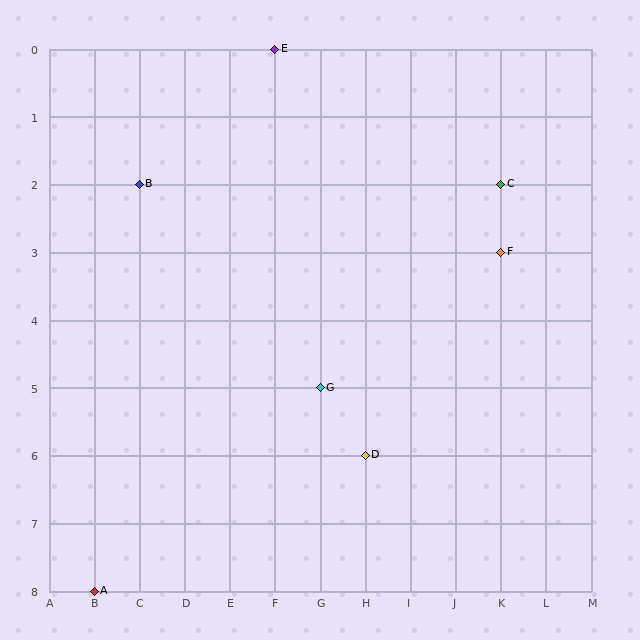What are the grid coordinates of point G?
Point G is at grid coordinates (G, 5).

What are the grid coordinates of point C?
Point C is at grid coordinates (K, 2).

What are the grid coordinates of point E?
Point E is at grid coordinates (F, 0).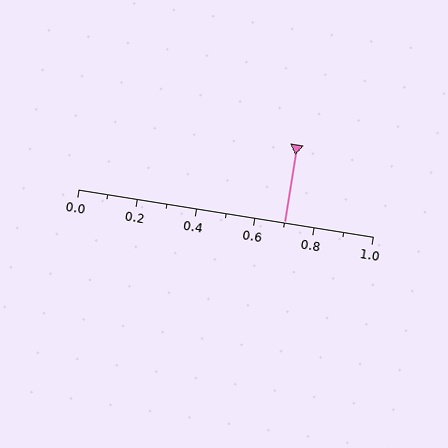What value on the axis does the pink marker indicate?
The marker indicates approximately 0.7.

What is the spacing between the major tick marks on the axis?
The major ticks are spaced 0.2 apart.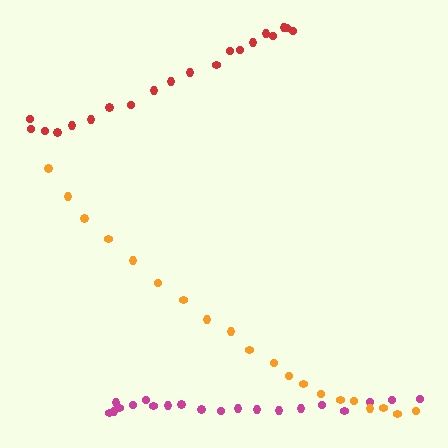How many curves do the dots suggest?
There are 3 distinct paths.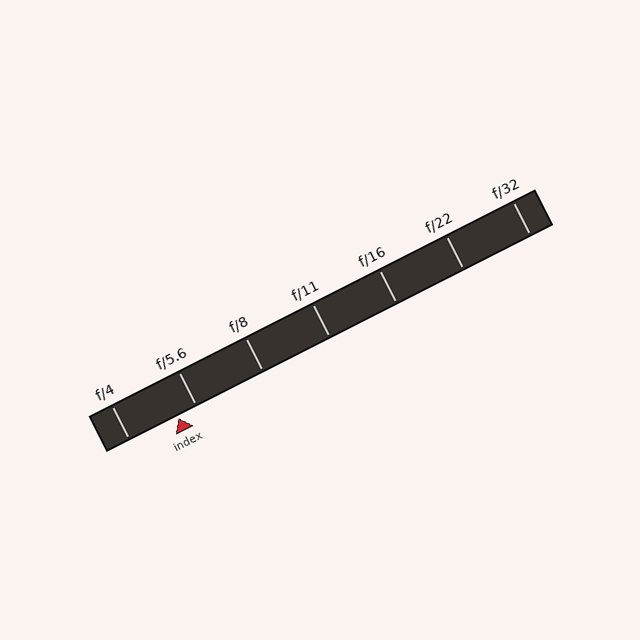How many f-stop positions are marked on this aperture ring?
There are 7 f-stop positions marked.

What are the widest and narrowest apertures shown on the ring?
The widest aperture shown is f/4 and the narrowest is f/32.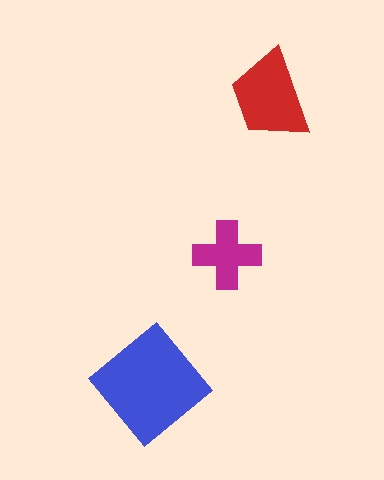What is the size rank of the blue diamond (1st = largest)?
1st.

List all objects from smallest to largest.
The magenta cross, the red trapezoid, the blue diamond.